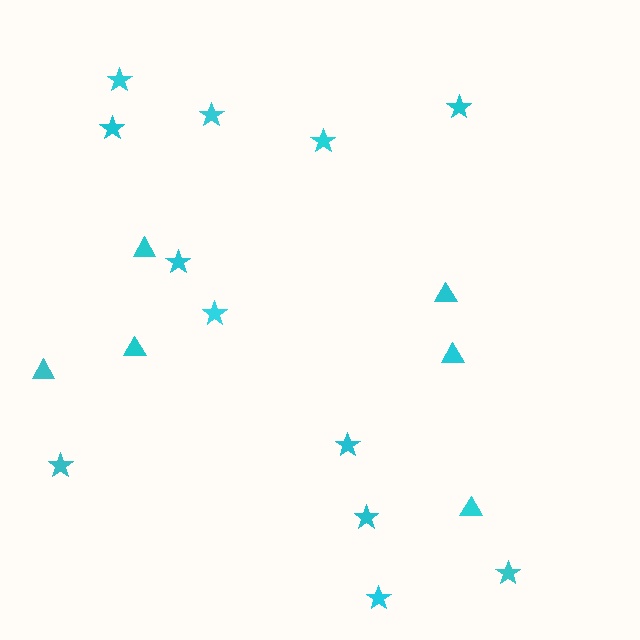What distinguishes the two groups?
There are 2 groups: one group of triangles (6) and one group of stars (12).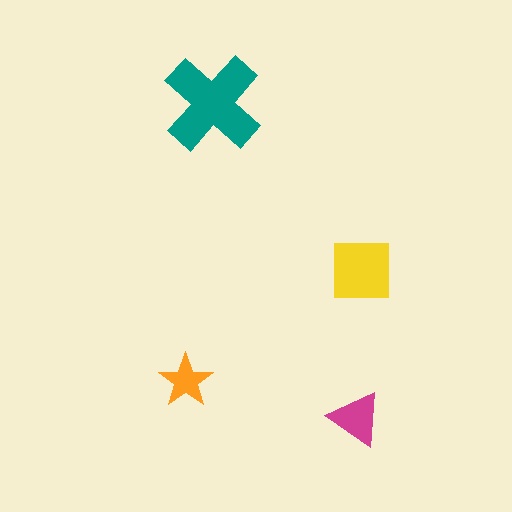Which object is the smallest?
The orange star.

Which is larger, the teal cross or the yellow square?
The teal cross.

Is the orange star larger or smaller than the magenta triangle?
Smaller.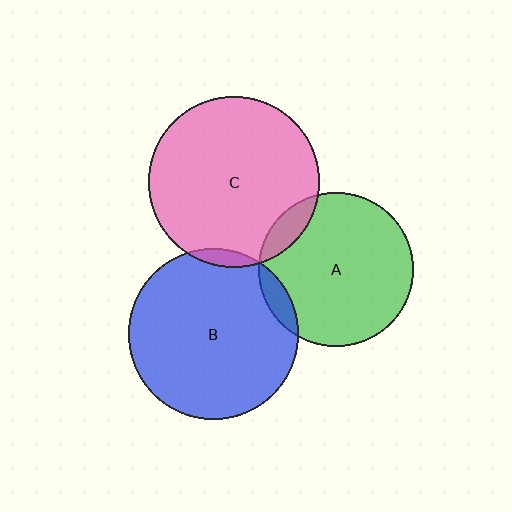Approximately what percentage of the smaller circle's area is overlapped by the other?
Approximately 10%.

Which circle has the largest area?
Circle C (pink).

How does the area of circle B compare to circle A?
Approximately 1.2 times.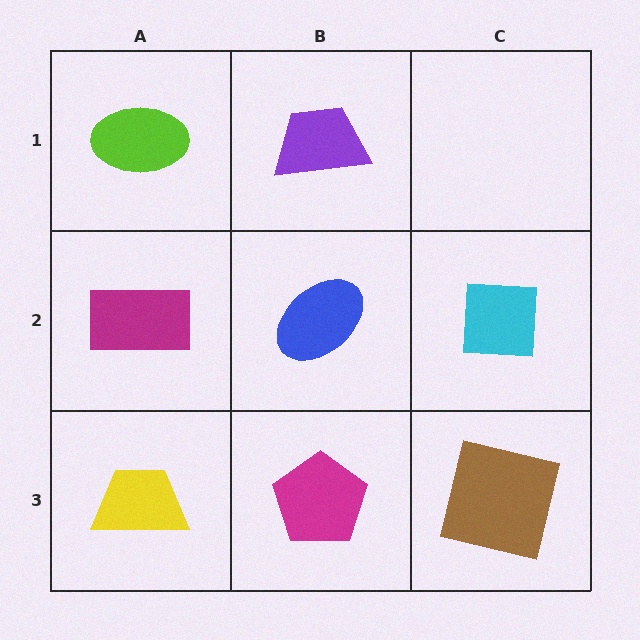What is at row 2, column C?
A cyan square.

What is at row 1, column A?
A lime ellipse.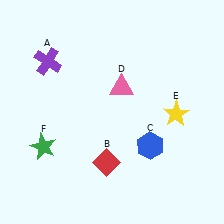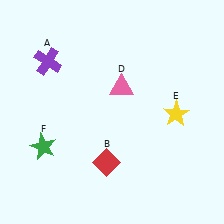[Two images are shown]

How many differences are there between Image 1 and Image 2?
There is 1 difference between the two images.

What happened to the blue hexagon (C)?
The blue hexagon (C) was removed in Image 2. It was in the bottom-right area of Image 1.